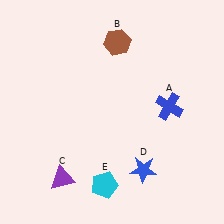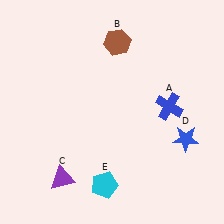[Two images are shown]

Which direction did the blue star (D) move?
The blue star (D) moved right.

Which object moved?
The blue star (D) moved right.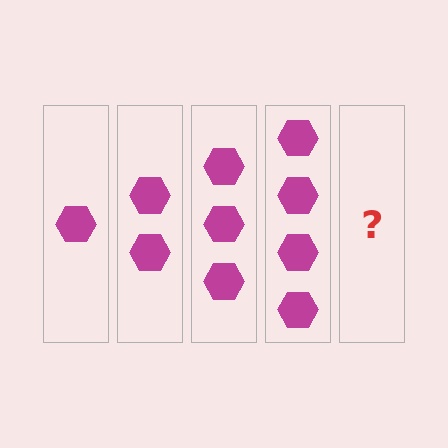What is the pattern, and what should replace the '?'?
The pattern is that each step adds one more hexagon. The '?' should be 5 hexagons.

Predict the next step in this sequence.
The next step is 5 hexagons.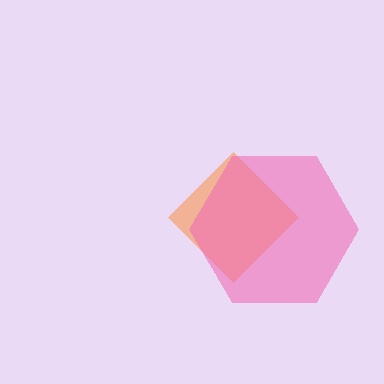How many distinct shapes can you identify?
There are 2 distinct shapes: an orange diamond, a pink hexagon.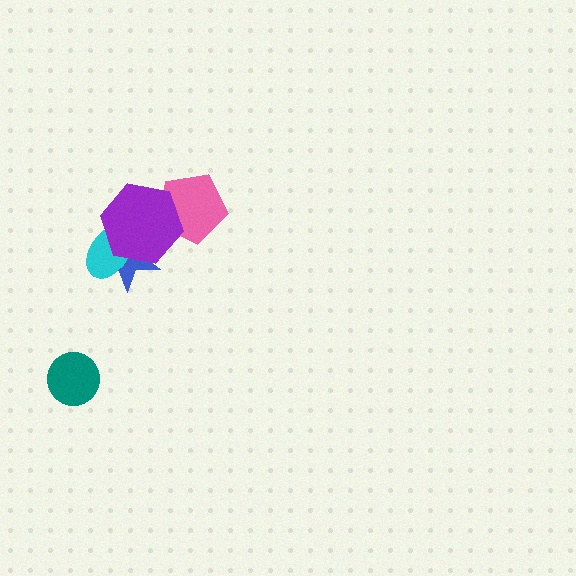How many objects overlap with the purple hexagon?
3 objects overlap with the purple hexagon.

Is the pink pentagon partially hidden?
Yes, it is partially covered by another shape.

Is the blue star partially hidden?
Yes, it is partially covered by another shape.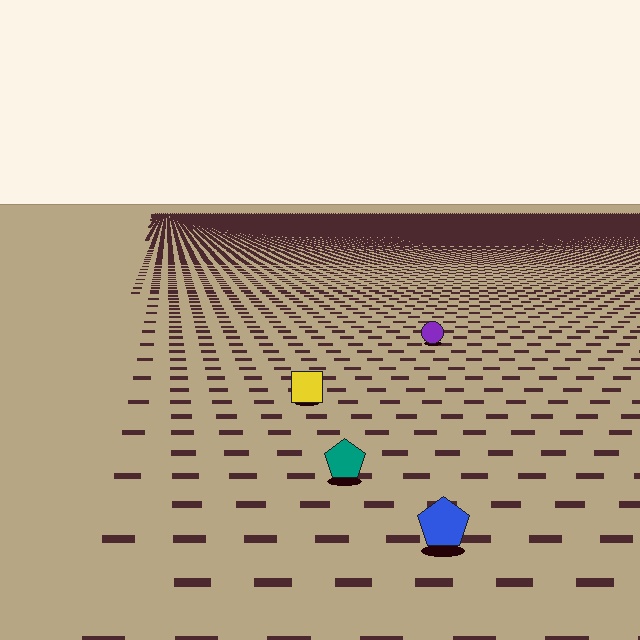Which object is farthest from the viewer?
The purple circle is farthest from the viewer. It appears smaller and the ground texture around it is denser.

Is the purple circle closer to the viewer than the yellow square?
No. The yellow square is closer — you can tell from the texture gradient: the ground texture is coarser near it.